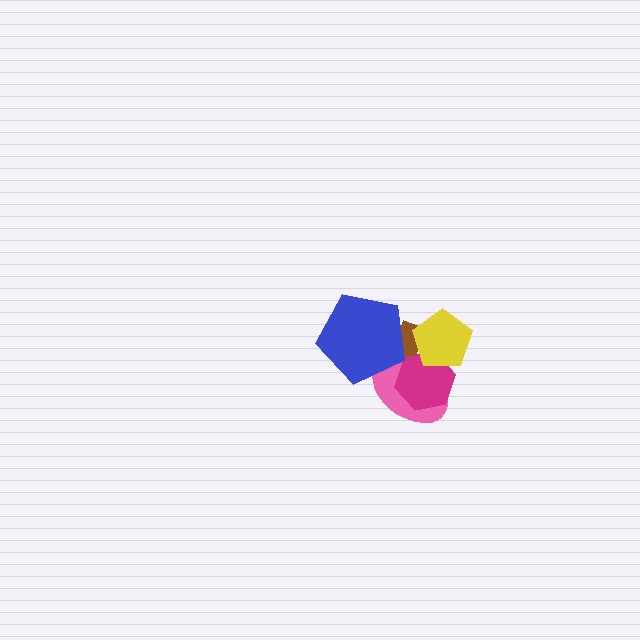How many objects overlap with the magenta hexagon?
3 objects overlap with the magenta hexagon.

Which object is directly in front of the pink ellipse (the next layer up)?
The magenta hexagon is directly in front of the pink ellipse.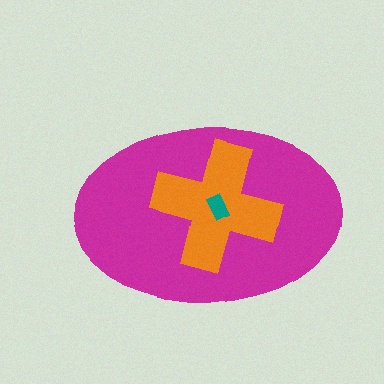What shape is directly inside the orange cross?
The teal rectangle.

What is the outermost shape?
The magenta ellipse.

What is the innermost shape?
The teal rectangle.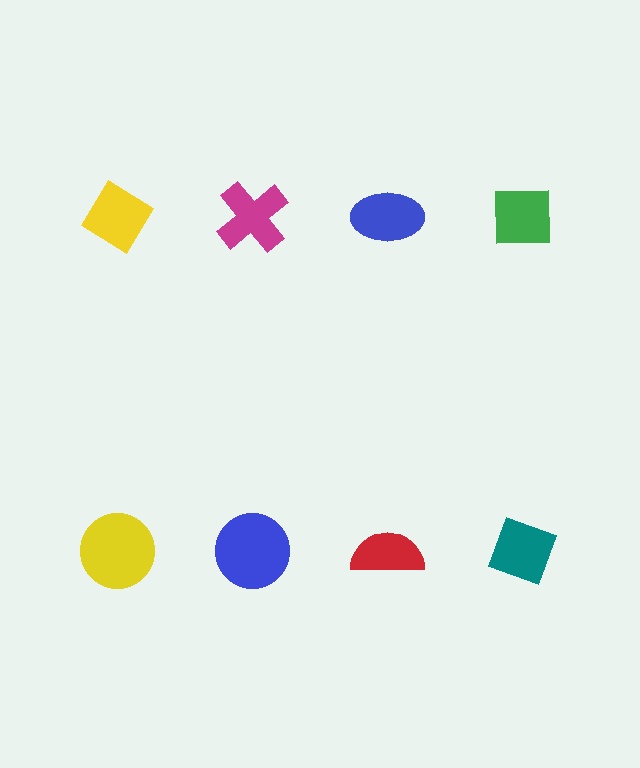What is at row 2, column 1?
A yellow circle.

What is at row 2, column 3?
A red semicircle.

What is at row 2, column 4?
A teal diamond.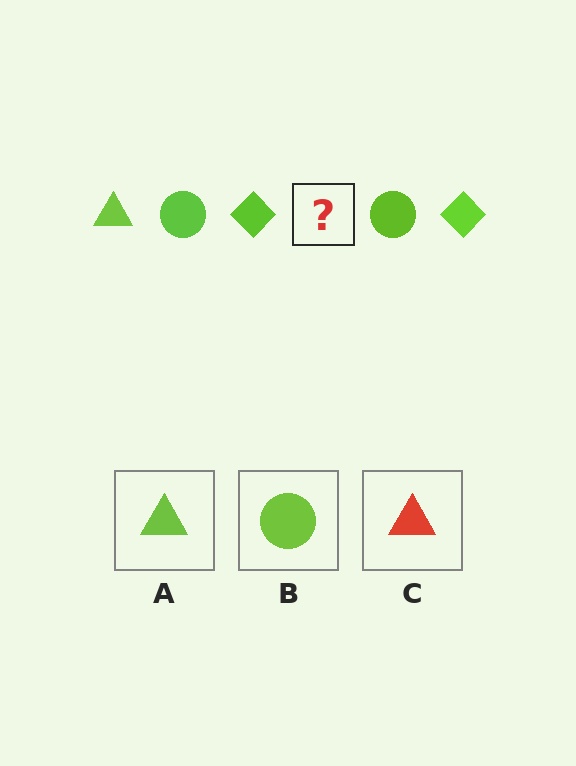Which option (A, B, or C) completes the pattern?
A.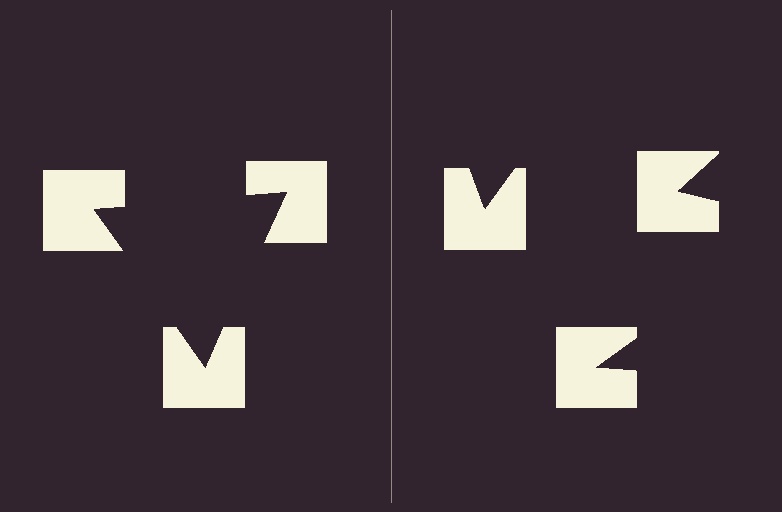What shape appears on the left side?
An illusory triangle.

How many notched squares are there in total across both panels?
6 — 3 on each side.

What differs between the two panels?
The notched squares are positioned identically on both sides; only the wedge orientations differ. On the left they align to a triangle; on the right they are misaligned.